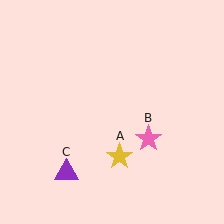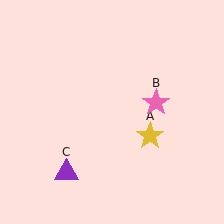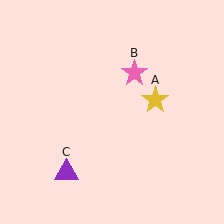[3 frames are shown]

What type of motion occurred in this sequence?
The yellow star (object A), pink star (object B) rotated counterclockwise around the center of the scene.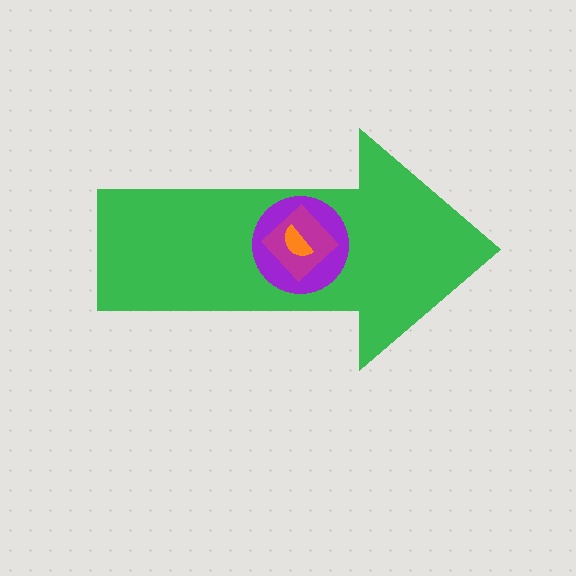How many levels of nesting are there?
4.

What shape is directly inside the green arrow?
The purple circle.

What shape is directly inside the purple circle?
The magenta diamond.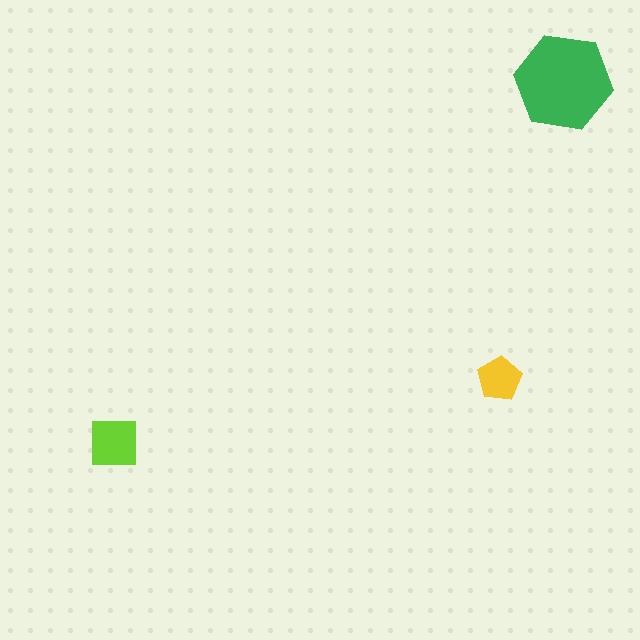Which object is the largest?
The green hexagon.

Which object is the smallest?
The yellow pentagon.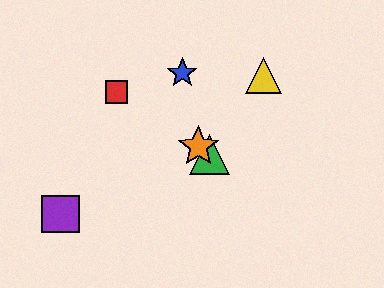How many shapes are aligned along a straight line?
3 shapes (the red square, the green triangle, the orange star) are aligned along a straight line.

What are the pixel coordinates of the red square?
The red square is at (117, 92).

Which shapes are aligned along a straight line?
The red square, the green triangle, the orange star are aligned along a straight line.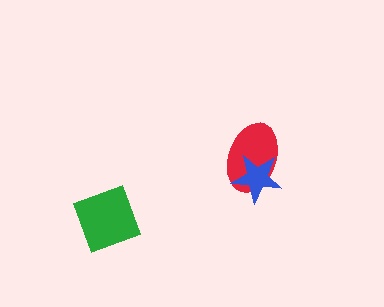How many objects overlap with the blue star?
1 object overlaps with the blue star.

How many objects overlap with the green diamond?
0 objects overlap with the green diamond.